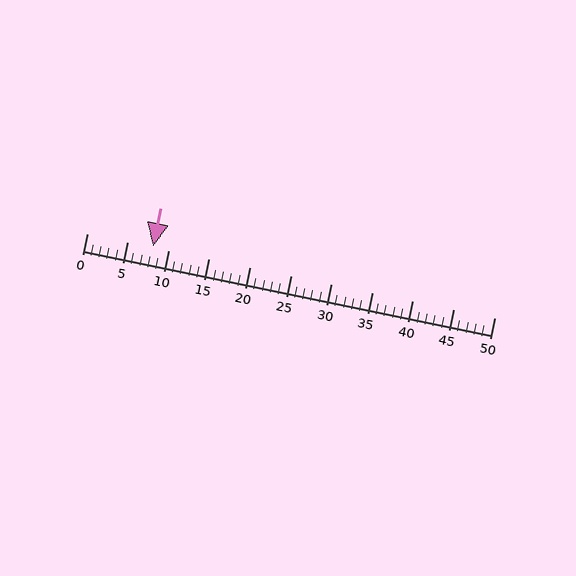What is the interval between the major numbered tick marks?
The major tick marks are spaced 5 units apart.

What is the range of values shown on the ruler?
The ruler shows values from 0 to 50.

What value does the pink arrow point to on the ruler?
The pink arrow points to approximately 8.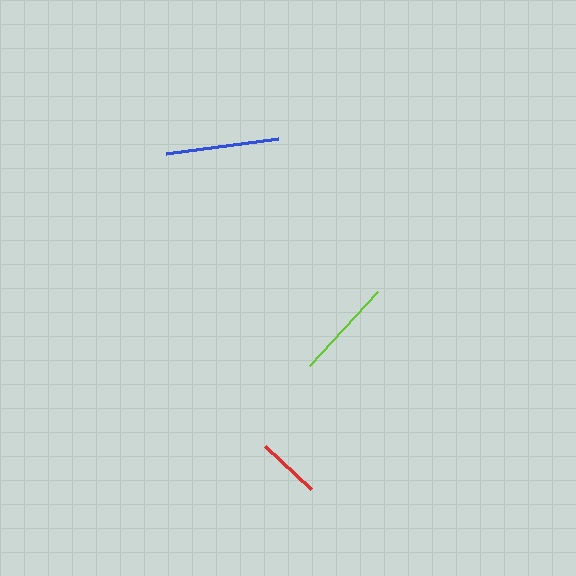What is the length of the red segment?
The red segment is approximately 63 pixels long.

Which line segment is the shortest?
The red line is the shortest at approximately 63 pixels.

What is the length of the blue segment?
The blue segment is approximately 113 pixels long.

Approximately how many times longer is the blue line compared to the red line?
The blue line is approximately 1.8 times the length of the red line.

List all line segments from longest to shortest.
From longest to shortest: blue, lime, red.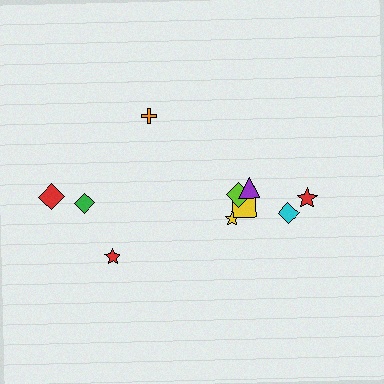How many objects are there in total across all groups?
There are 10 objects.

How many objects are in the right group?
There are 6 objects.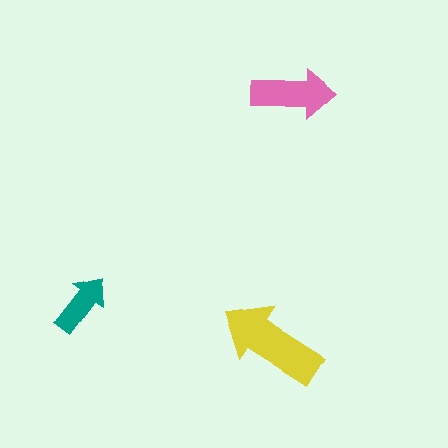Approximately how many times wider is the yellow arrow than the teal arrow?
About 1.5 times wider.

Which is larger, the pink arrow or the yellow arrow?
The yellow one.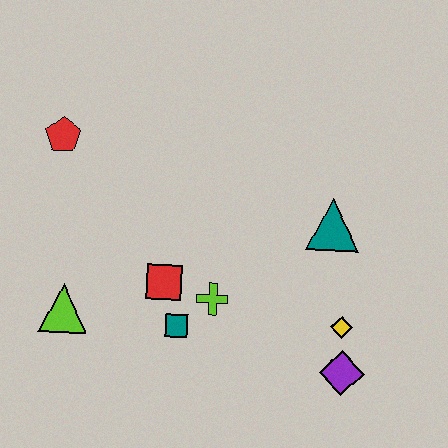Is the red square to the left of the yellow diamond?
Yes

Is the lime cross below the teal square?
No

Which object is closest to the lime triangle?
The red square is closest to the lime triangle.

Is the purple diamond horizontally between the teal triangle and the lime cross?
No